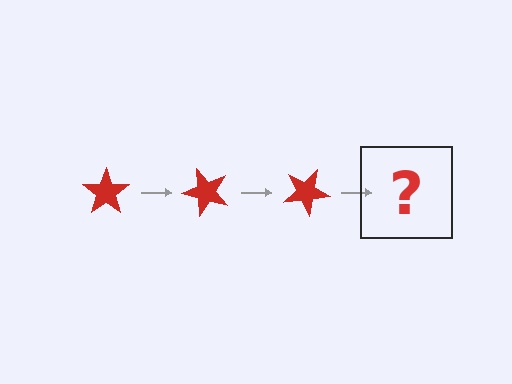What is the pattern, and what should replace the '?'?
The pattern is that the star rotates 50 degrees each step. The '?' should be a red star rotated 150 degrees.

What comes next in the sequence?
The next element should be a red star rotated 150 degrees.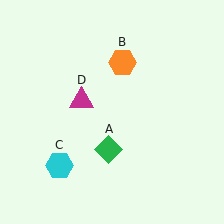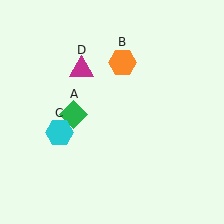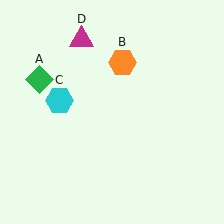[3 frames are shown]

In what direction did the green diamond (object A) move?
The green diamond (object A) moved up and to the left.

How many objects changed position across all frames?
3 objects changed position: green diamond (object A), cyan hexagon (object C), magenta triangle (object D).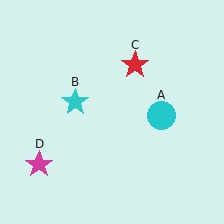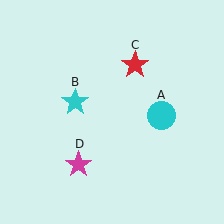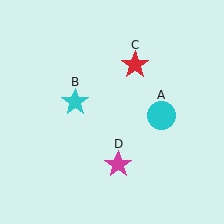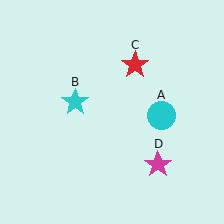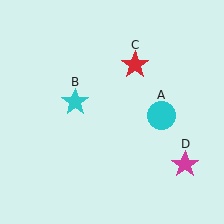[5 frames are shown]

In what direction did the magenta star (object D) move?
The magenta star (object D) moved right.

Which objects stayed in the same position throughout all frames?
Cyan circle (object A) and cyan star (object B) and red star (object C) remained stationary.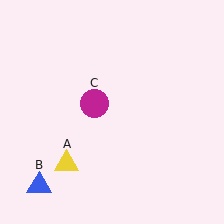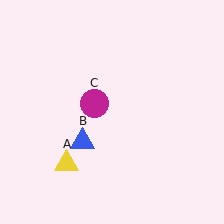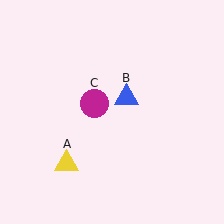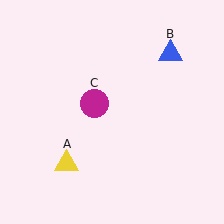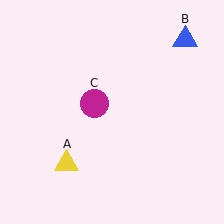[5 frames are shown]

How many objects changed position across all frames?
1 object changed position: blue triangle (object B).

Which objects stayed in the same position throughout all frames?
Yellow triangle (object A) and magenta circle (object C) remained stationary.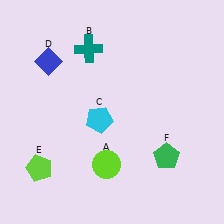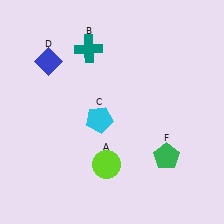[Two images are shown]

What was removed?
The lime pentagon (E) was removed in Image 2.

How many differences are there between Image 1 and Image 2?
There is 1 difference between the two images.